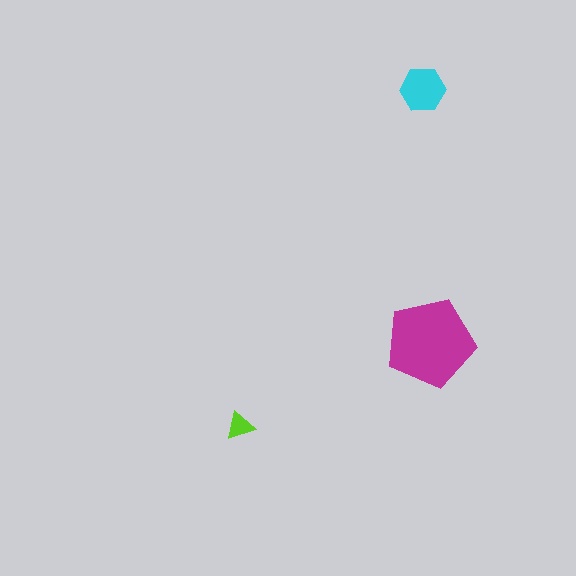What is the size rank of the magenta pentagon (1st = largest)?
1st.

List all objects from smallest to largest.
The lime triangle, the cyan hexagon, the magenta pentagon.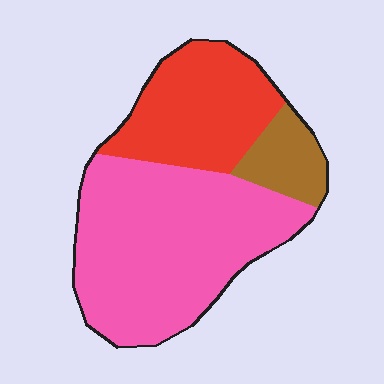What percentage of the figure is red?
Red takes up about one third (1/3) of the figure.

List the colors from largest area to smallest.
From largest to smallest: pink, red, brown.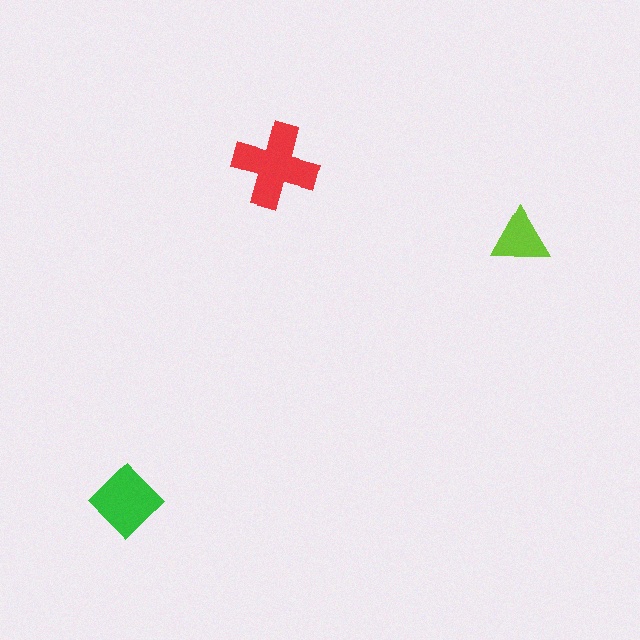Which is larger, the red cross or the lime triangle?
The red cross.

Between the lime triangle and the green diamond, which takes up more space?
The green diamond.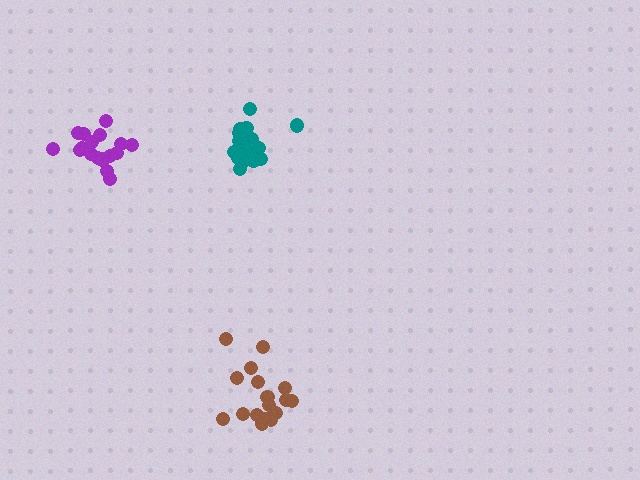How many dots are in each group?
Group 1: 17 dots, Group 2: 17 dots, Group 3: 17 dots (51 total).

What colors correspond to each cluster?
The clusters are colored: teal, brown, purple.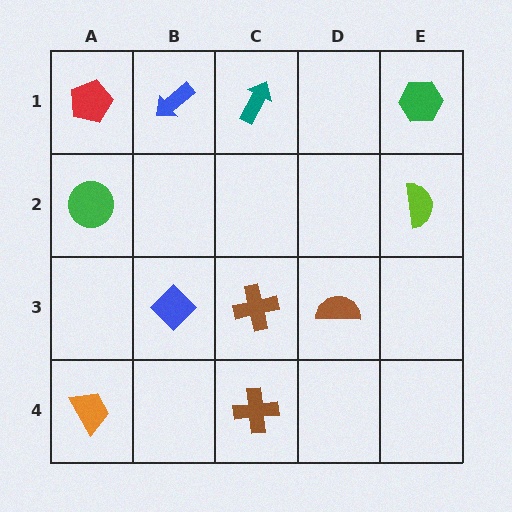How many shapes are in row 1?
4 shapes.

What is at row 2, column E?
A lime semicircle.